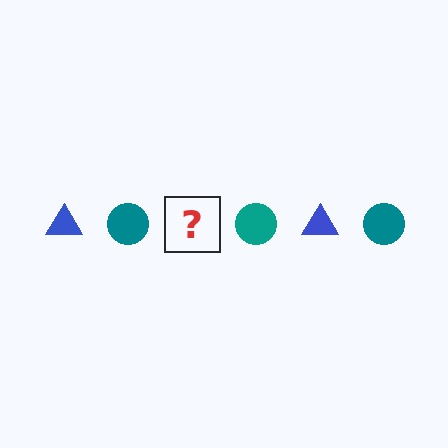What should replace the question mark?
The question mark should be replaced with a blue triangle.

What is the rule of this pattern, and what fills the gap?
The rule is that the pattern alternates between blue triangle and teal circle. The gap should be filled with a blue triangle.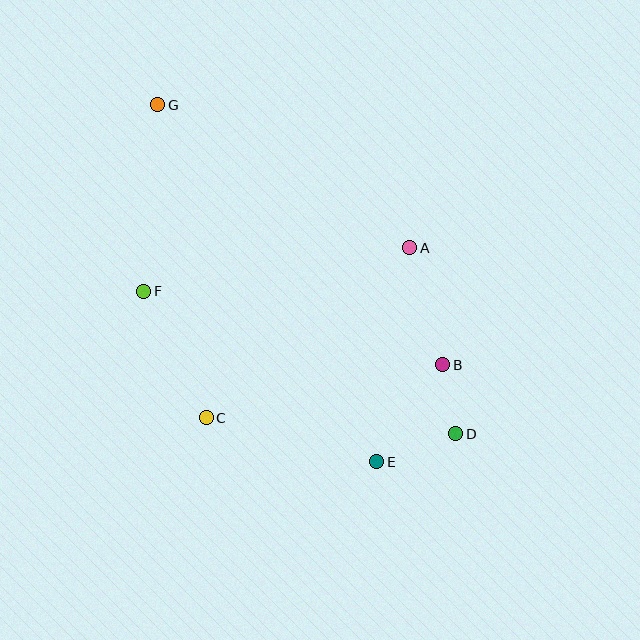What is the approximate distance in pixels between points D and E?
The distance between D and E is approximately 84 pixels.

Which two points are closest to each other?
Points B and D are closest to each other.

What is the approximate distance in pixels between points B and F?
The distance between B and F is approximately 308 pixels.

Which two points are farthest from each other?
Points D and G are farthest from each other.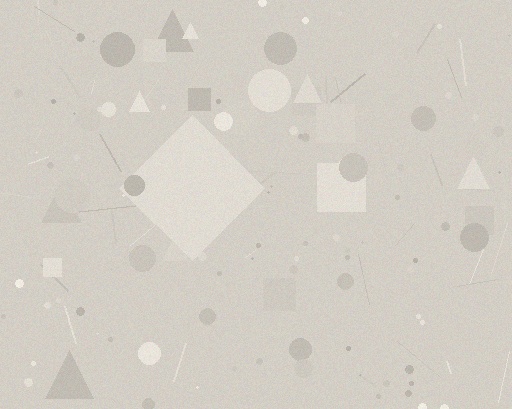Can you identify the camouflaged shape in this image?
The camouflaged shape is a diamond.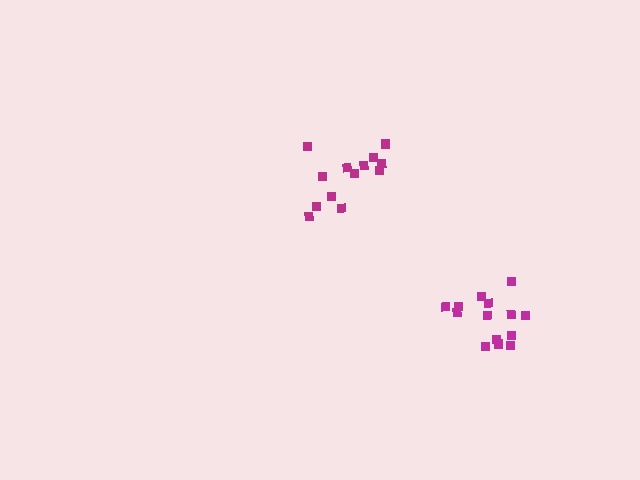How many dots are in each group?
Group 1: 14 dots, Group 2: 13 dots (27 total).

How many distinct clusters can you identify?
There are 2 distinct clusters.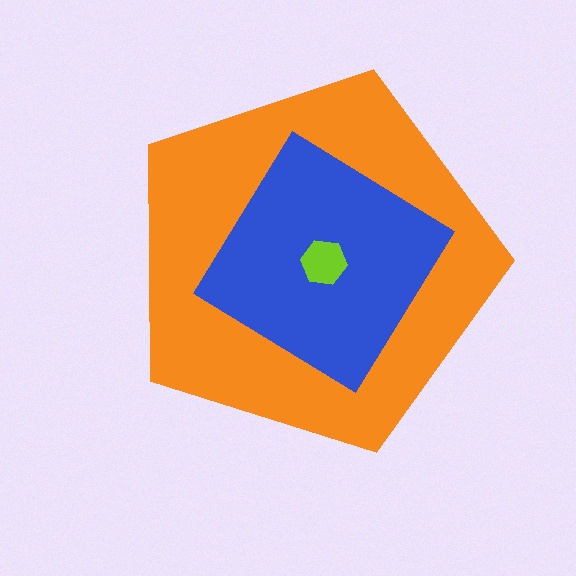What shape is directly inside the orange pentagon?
The blue diamond.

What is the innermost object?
The lime hexagon.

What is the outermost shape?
The orange pentagon.